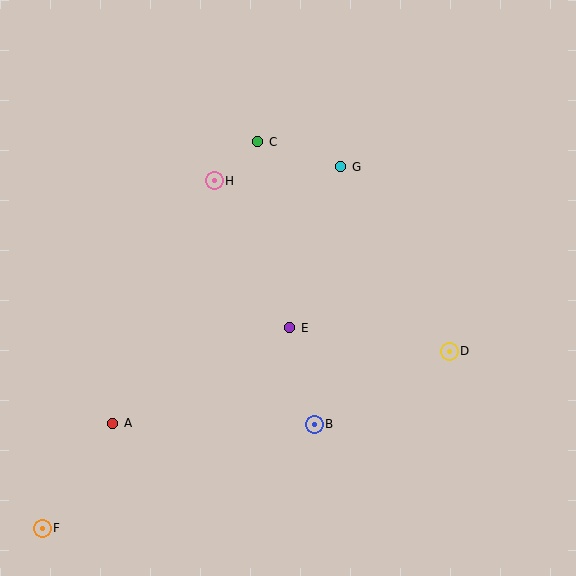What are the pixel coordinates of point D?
Point D is at (449, 351).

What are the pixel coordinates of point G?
Point G is at (341, 167).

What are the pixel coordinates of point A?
Point A is at (113, 423).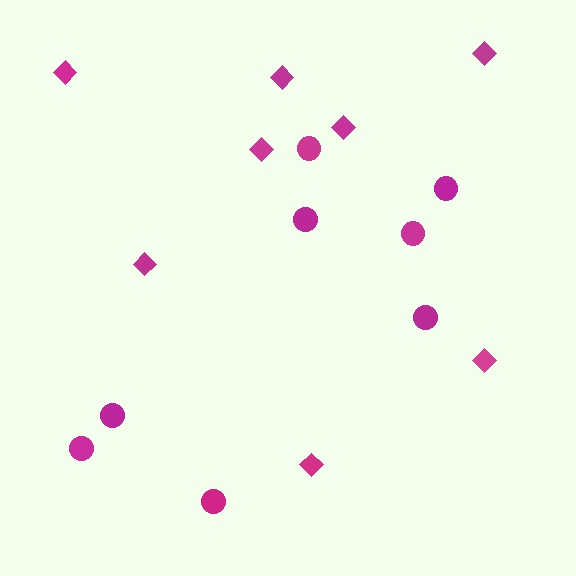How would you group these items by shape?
There are 2 groups: one group of circles (8) and one group of diamonds (8).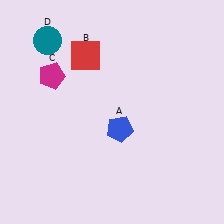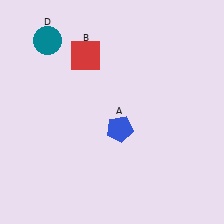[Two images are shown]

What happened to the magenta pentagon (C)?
The magenta pentagon (C) was removed in Image 2. It was in the top-left area of Image 1.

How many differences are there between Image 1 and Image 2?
There is 1 difference between the two images.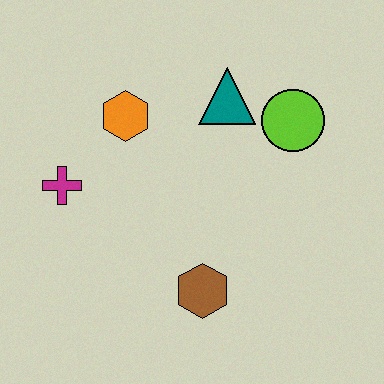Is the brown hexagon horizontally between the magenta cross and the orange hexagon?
No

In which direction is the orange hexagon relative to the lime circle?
The orange hexagon is to the left of the lime circle.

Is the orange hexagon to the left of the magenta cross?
No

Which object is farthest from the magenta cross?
The lime circle is farthest from the magenta cross.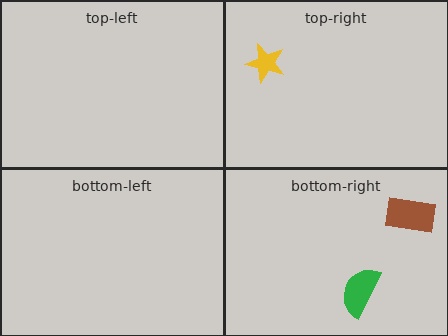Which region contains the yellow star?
The top-right region.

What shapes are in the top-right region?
The yellow star.